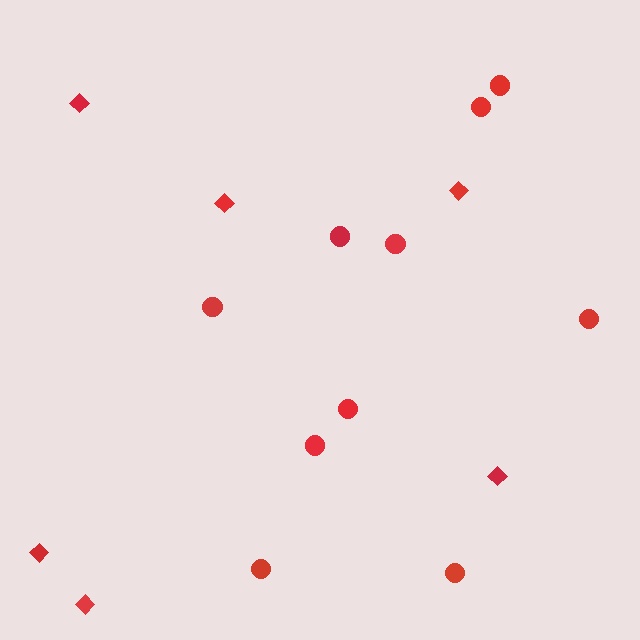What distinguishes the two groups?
There are 2 groups: one group of circles (10) and one group of diamonds (6).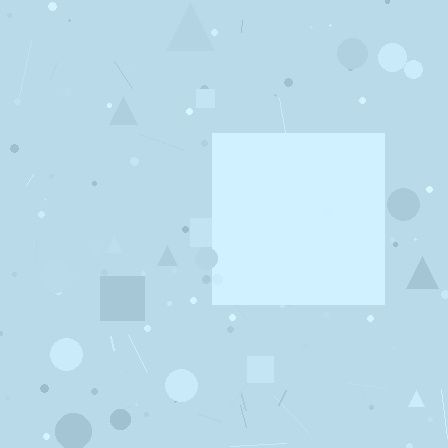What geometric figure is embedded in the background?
A square is embedded in the background.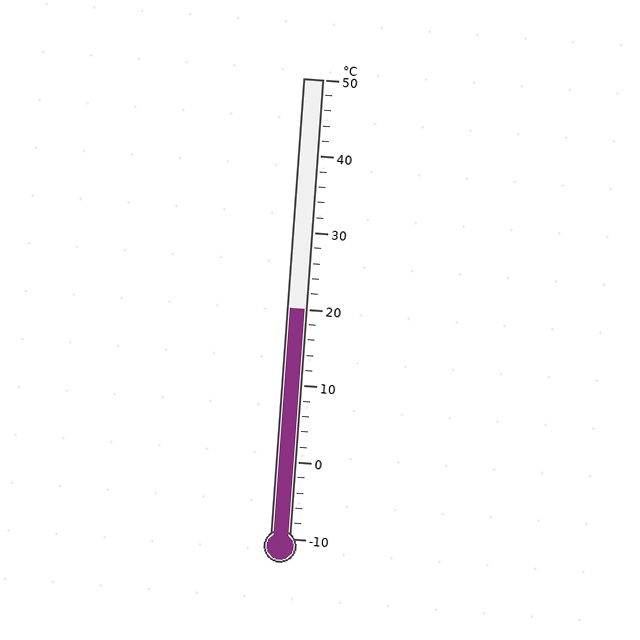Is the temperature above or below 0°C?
The temperature is above 0°C.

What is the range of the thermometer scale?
The thermometer scale ranges from -10°C to 50°C.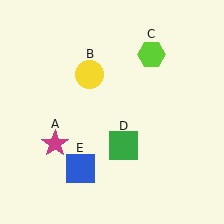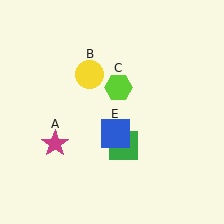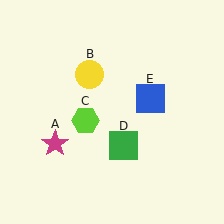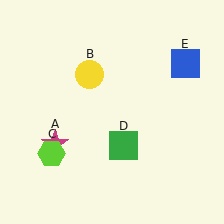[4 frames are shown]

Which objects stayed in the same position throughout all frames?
Magenta star (object A) and yellow circle (object B) and green square (object D) remained stationary.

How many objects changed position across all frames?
2 objects changed position: lime hexagon (object C), blue square (object E).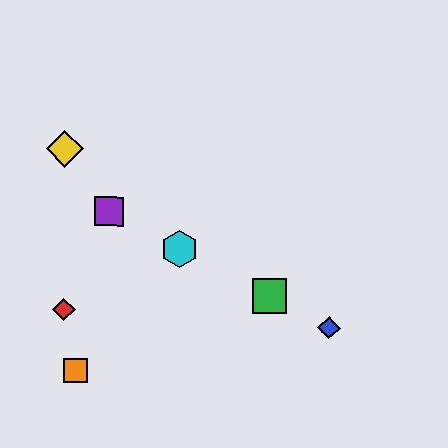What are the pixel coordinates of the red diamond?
The red diamond is at (64, 310).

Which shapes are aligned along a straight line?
The blue diamond, the green square, the purple square, the cyan hexagon are aligned along a straight line.